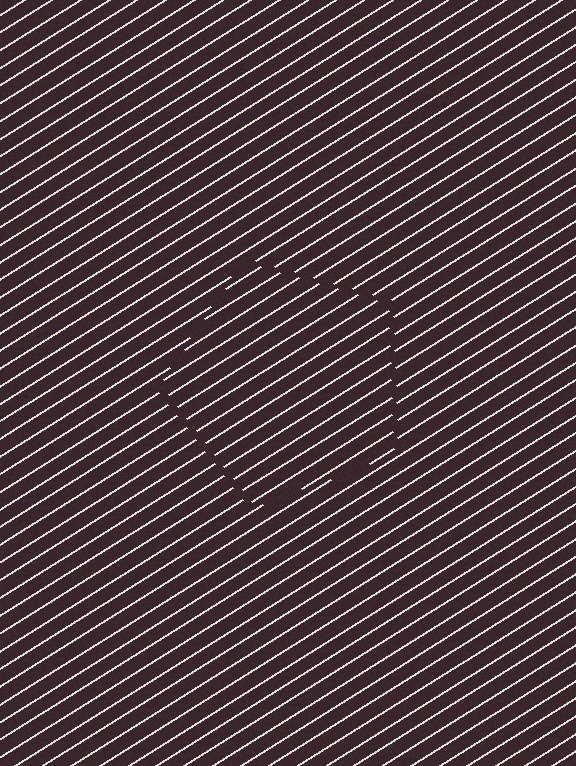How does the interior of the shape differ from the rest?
The interior of the shape contains the same grating, shifted by half a period — the contour is defined by the phase discontinuity where line-ends from the inner and outer gratings abut.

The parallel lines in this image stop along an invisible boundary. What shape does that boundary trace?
An illusory pentagon. The interior of the shape contains the same grating, shifted by half a period — the contour is defined by the phase discontinuity where line-ends from the inner and outer gratings abut.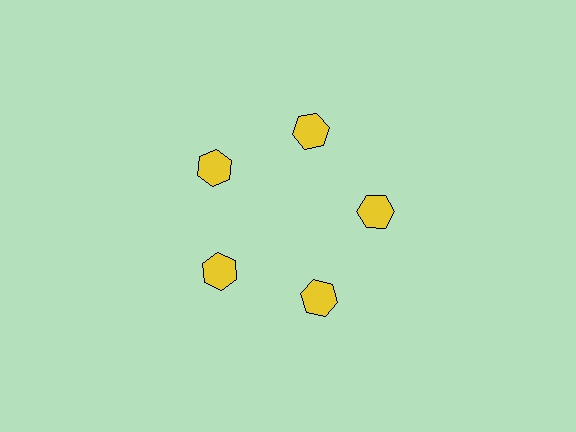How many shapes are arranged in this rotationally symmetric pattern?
There are 5 shapes, arranged in 5 groups of 1.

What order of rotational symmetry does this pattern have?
This pattern has 5-fold rotational symmetry.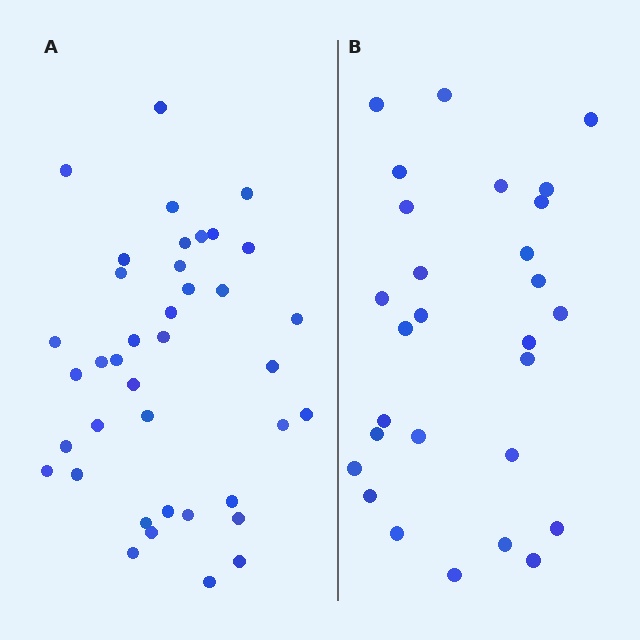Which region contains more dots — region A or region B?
Region A (the left region) has more dots.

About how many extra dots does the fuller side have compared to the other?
Region A has roughly 12 or so more dots than region B.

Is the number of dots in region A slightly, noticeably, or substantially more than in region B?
Region A has noticeably more, but not dramatically so. The ratio is roughly 1.4 to 1.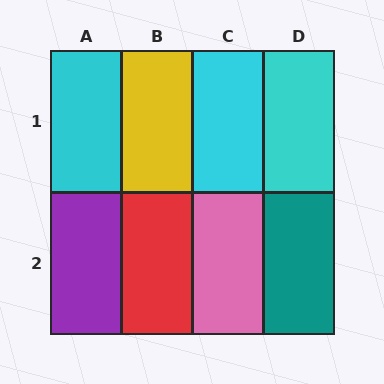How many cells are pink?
1 cell is pink.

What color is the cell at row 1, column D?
Cyan.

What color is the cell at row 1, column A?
Cyan.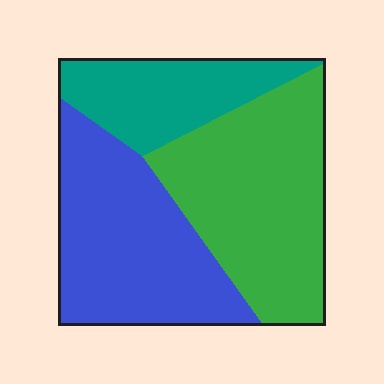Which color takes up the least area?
Teal, at roughly 20%.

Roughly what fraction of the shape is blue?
Blue covers around 40% of the shape.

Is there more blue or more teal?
Blue.